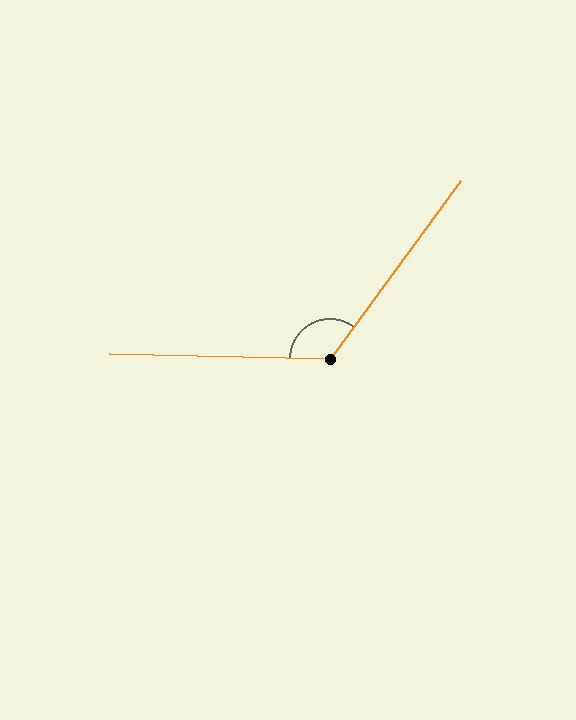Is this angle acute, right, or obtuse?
It is obtuse.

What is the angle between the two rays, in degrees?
Approximately 125 degrees.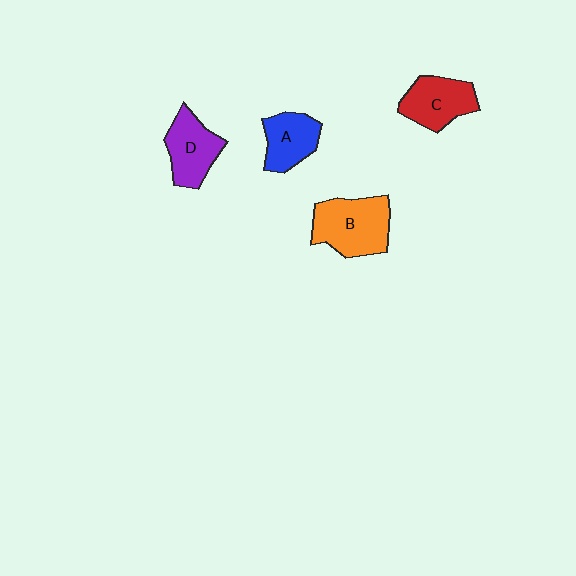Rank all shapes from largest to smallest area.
From largest to smallest: B (orange), C (red), D (purple), A (blue).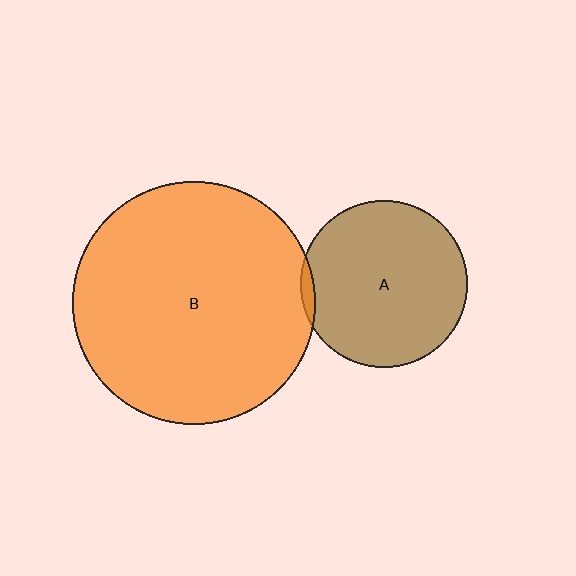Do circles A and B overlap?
Yes.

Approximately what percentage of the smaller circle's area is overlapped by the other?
Approximately 5%.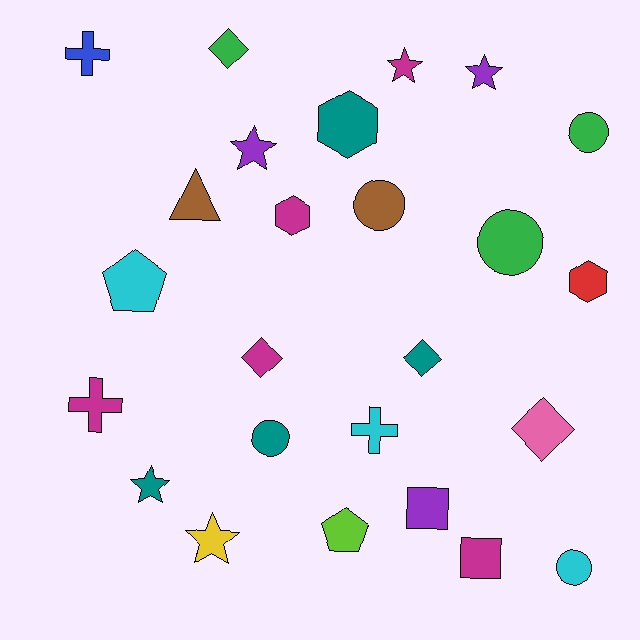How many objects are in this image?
There are 25 objects.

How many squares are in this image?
There are 2 squares.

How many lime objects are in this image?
There is 1 lime object.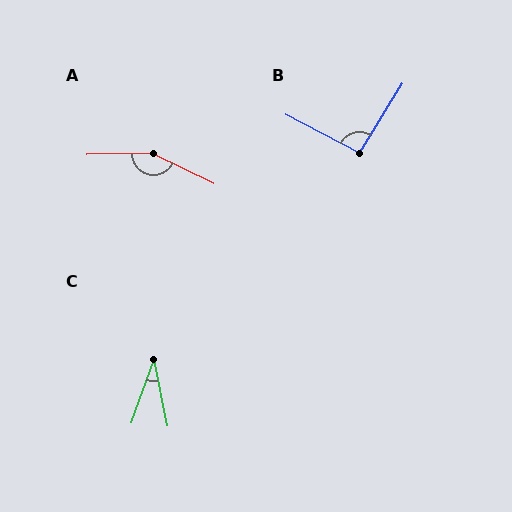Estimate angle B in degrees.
Approximately 94 degrees.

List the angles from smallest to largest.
C (31°), B (94°), A (152°).